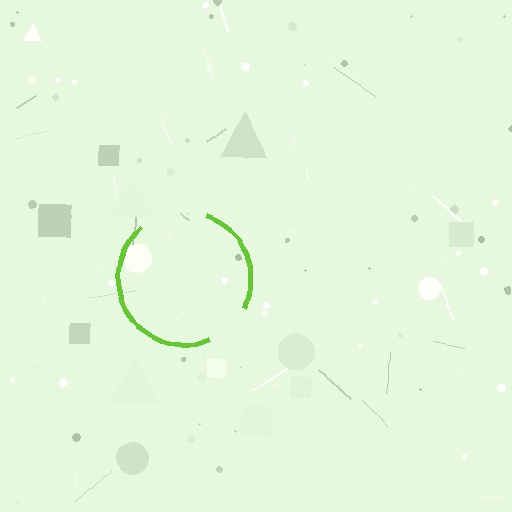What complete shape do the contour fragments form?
The contour fragments form a circle.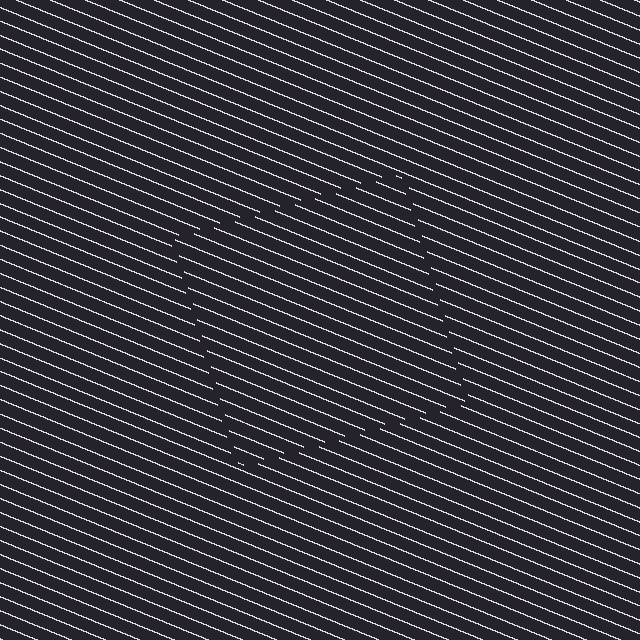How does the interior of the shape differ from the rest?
The interior of the shape contains the same grating, shifted by half a period — the contour is defined by the phase discontinuity where line-ends from the inner and outer gratings abut.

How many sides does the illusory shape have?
4 sides — the line-ends trace a square.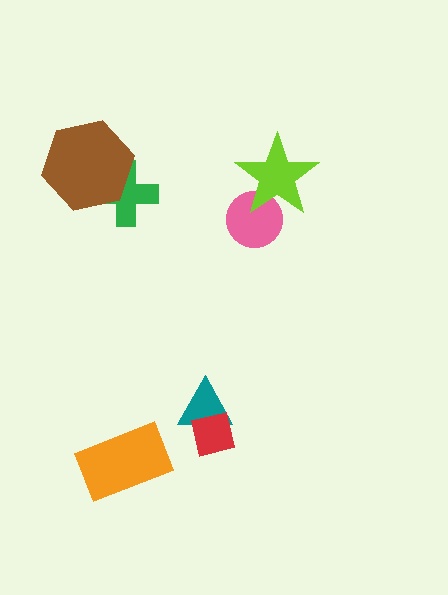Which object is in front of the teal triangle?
The red square is in front of the teal triangle.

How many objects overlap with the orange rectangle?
0 objects overlap with the orange rectangle.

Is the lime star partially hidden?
No, no other shape covers it.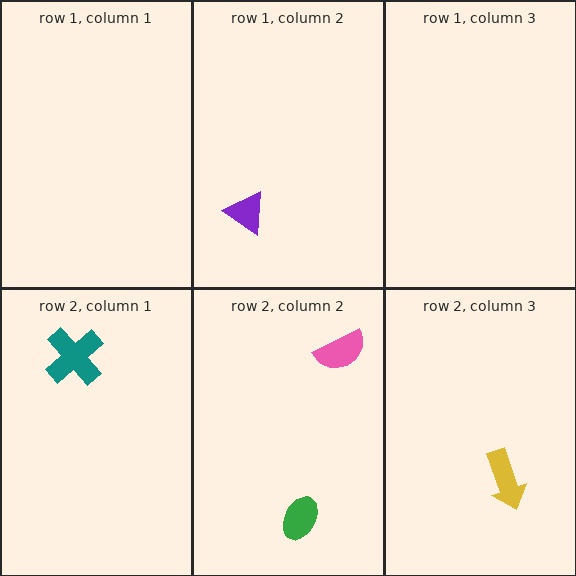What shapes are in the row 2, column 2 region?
The green ellipse, the pink semicircle.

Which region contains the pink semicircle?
The row 2, column 2 region.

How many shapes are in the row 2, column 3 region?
1.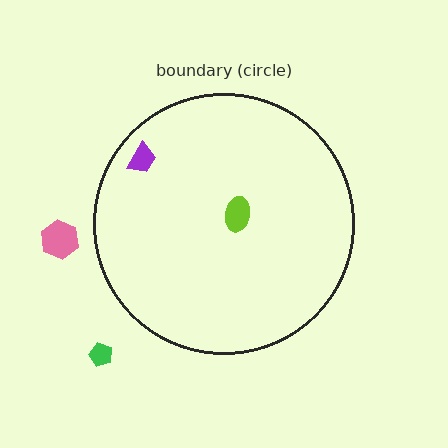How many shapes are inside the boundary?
2 inside, 2 outside.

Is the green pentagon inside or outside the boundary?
Outside.